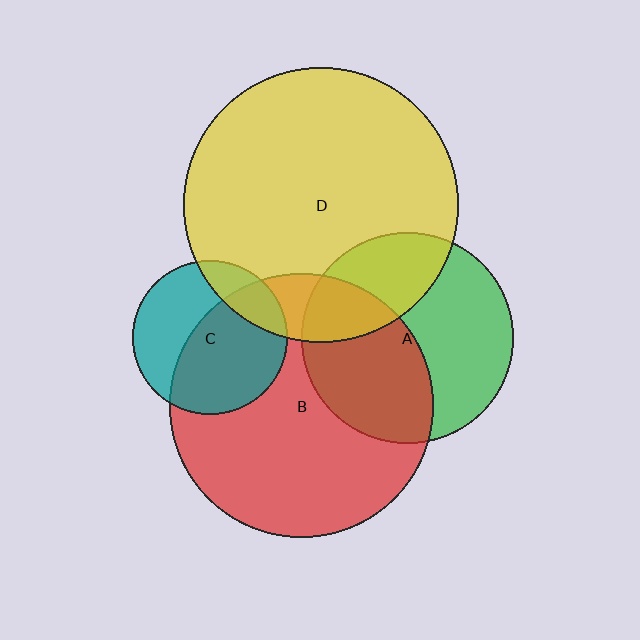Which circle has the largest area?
Circle D (yellow).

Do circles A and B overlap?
Yes.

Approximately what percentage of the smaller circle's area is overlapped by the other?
Approximately 45%.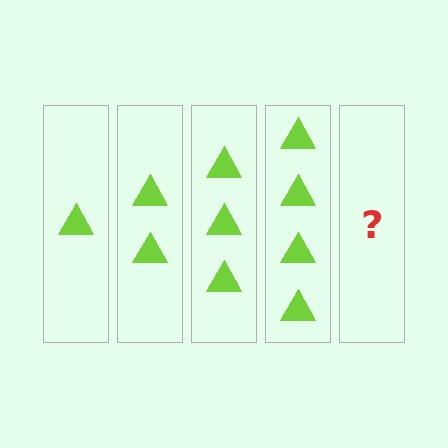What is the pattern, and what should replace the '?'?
The pattern is that each step adds one more triangle. The '?' should be 5 triangles.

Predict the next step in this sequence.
The next step is 5 triangles.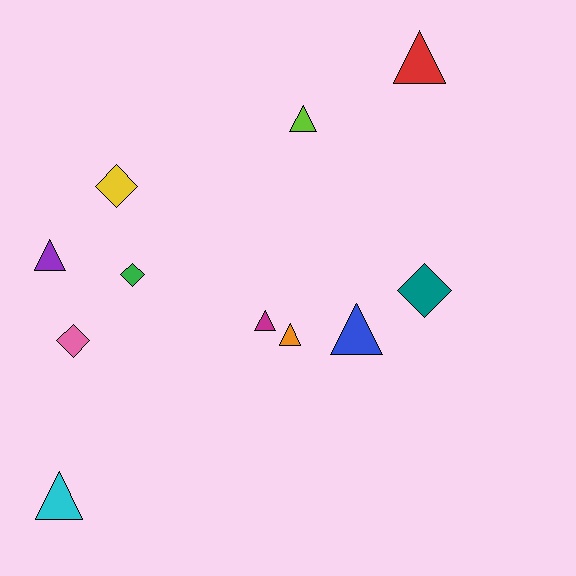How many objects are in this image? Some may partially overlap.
There are 11 objects.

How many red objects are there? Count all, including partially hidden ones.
There is 1 red object.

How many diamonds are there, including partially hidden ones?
There are 4 diamonds.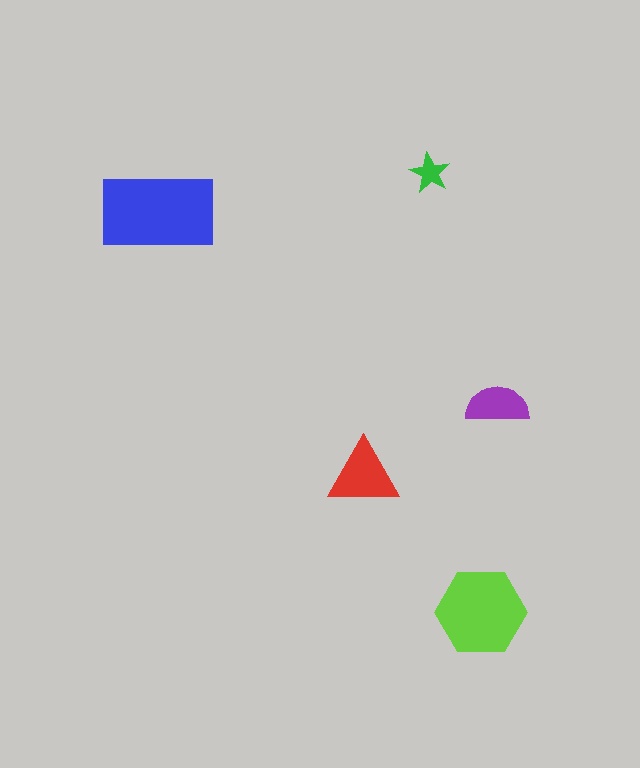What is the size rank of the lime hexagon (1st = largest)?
2nd.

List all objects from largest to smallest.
The blue rectangle, the lime hexagon, the red triangle, the purple semicircle, the green star.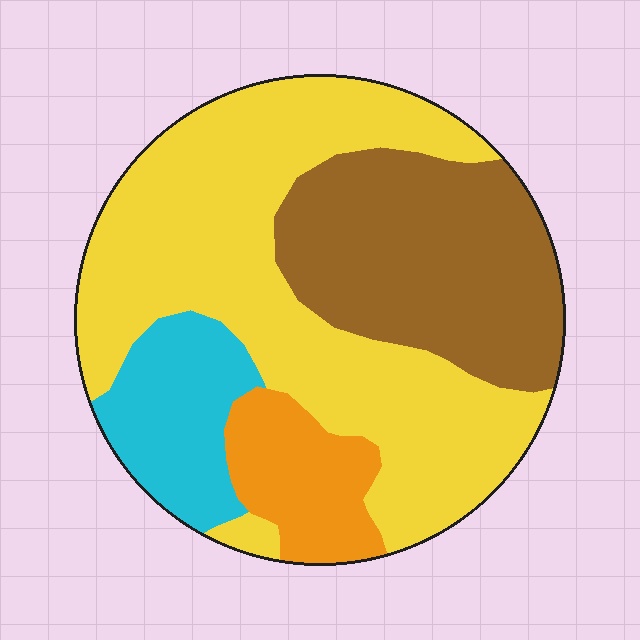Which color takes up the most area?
Yellow, at roughly 50%.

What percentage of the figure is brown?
Brown covers about 25% of the figure.